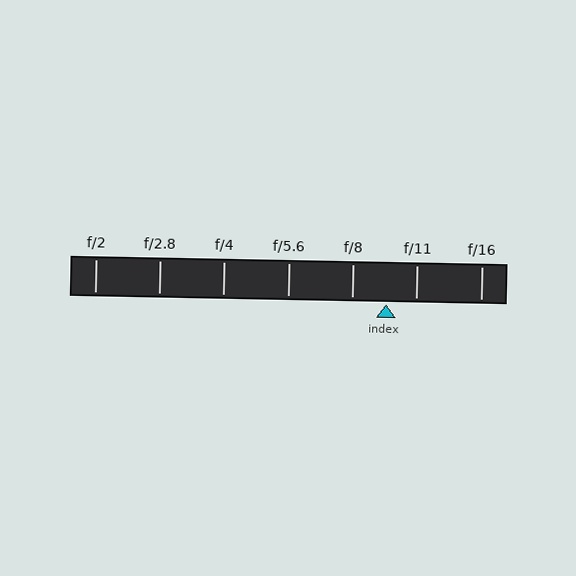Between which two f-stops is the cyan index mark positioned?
The index mark is between f/8 and f/11.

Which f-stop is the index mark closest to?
The index mark is closest to f/11.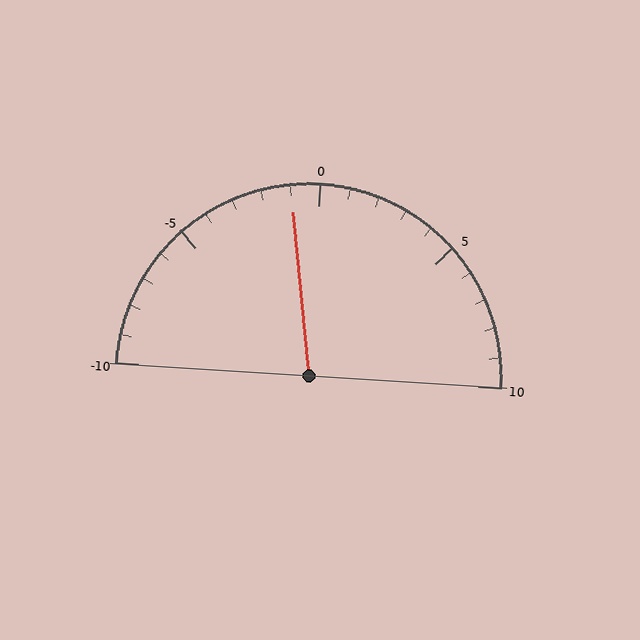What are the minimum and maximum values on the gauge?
The gauge ranges from -10 to 10.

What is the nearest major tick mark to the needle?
The nearest major tick mark is 0.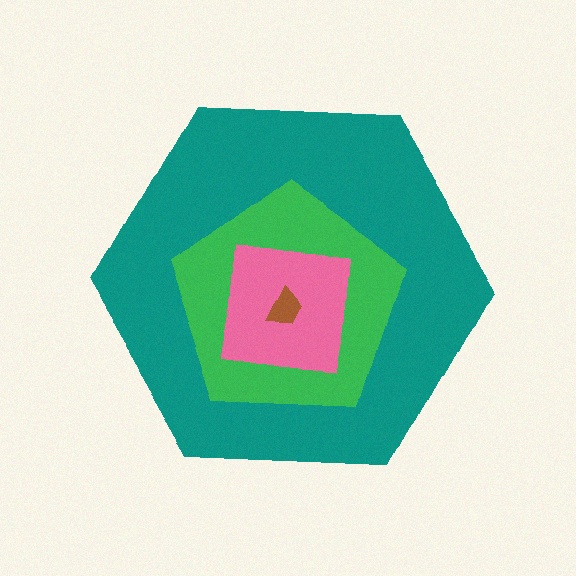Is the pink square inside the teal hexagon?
Yes.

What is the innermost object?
The brown trapezoid.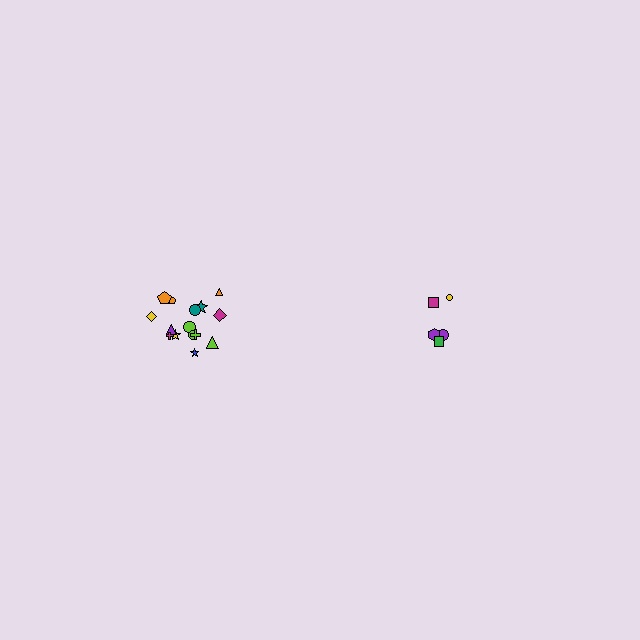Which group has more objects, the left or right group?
The left group.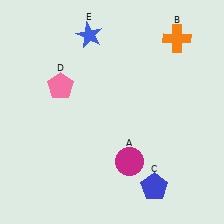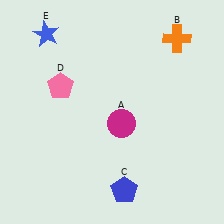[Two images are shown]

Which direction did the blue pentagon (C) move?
The blue pentagon (C) moved left.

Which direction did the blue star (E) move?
The blue star (E) moved left.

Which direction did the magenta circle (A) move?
The magenta circle (A) moved up.